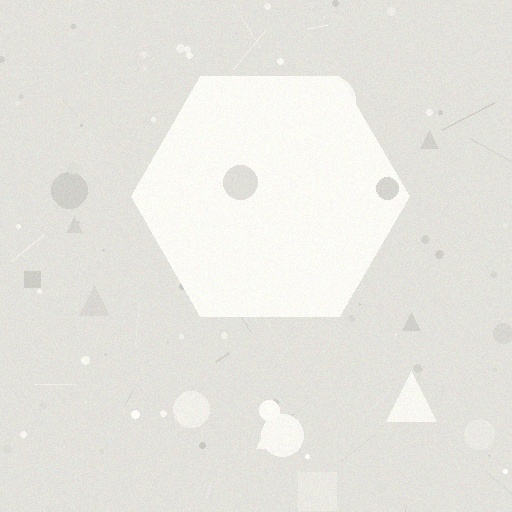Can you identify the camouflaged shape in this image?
The camouflaged shape is a hexagon.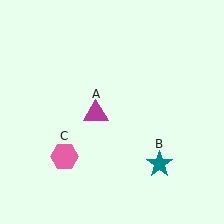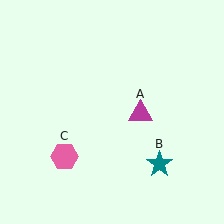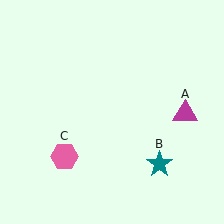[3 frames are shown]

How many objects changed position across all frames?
1 object changed position: magenta triangle (object A).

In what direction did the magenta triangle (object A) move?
The magenta triangle (object A) moved right.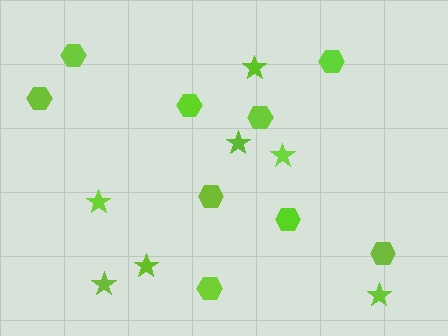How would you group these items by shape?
There are 2 groups: one group of stars (7) and one group of hexagons (9).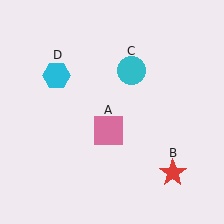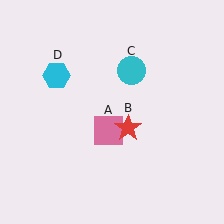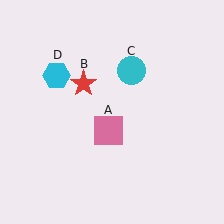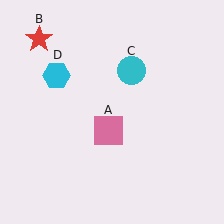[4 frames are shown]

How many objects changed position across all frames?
1 object changed position: red star (object B).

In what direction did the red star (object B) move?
The red star (object B) moved up and to the left.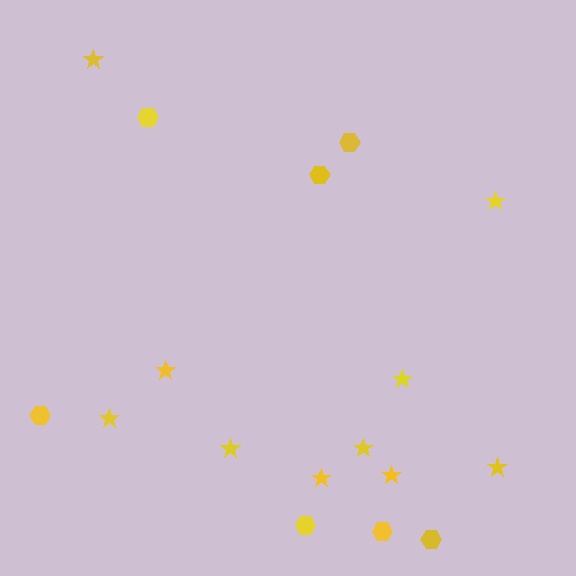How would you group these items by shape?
There are 2 groups: one group of hexagons (7) and one group of stars (10).